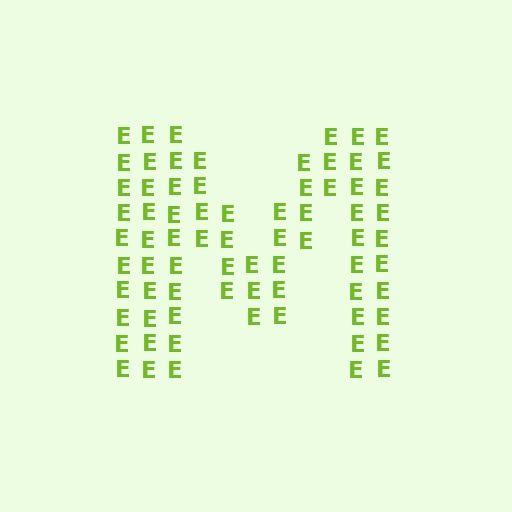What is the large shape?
The large shape is the letter M.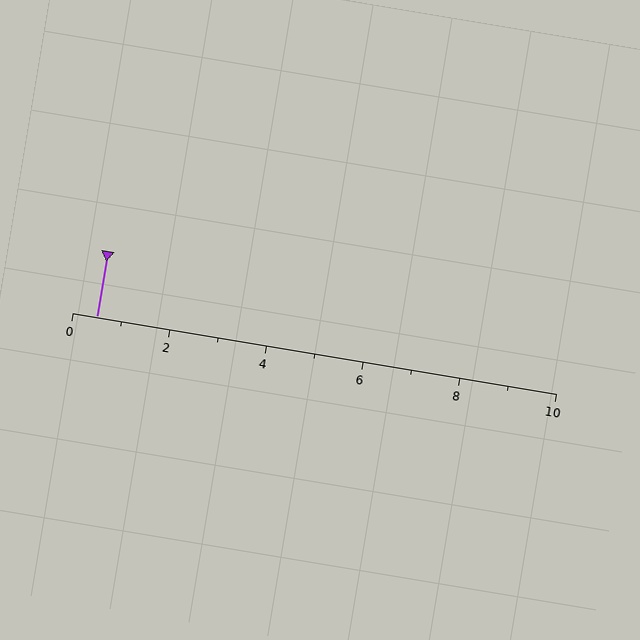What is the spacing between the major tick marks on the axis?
The major ticks are spaced 2 apart.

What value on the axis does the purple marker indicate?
The marker indicates approximately 0.5.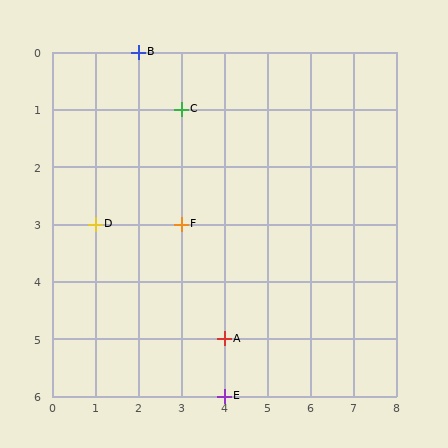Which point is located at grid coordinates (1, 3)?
Point D is at (1, 3).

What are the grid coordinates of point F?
Point F is at grid coordinates (3, 3).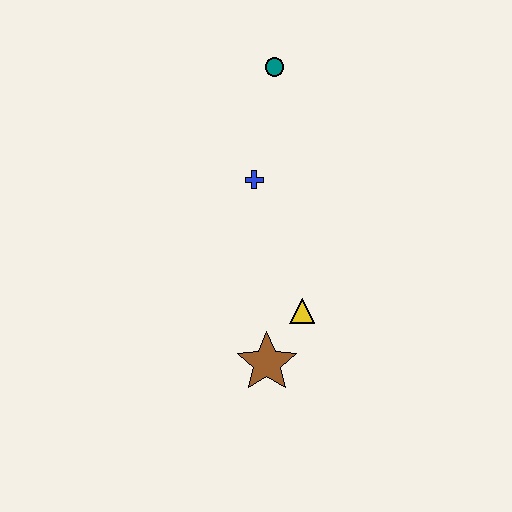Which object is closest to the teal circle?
The blue cross is closest to the teal circle.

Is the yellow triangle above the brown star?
Yes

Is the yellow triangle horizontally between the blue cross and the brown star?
No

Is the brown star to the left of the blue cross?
No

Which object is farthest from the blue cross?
The brown star is farthest from the blue cross.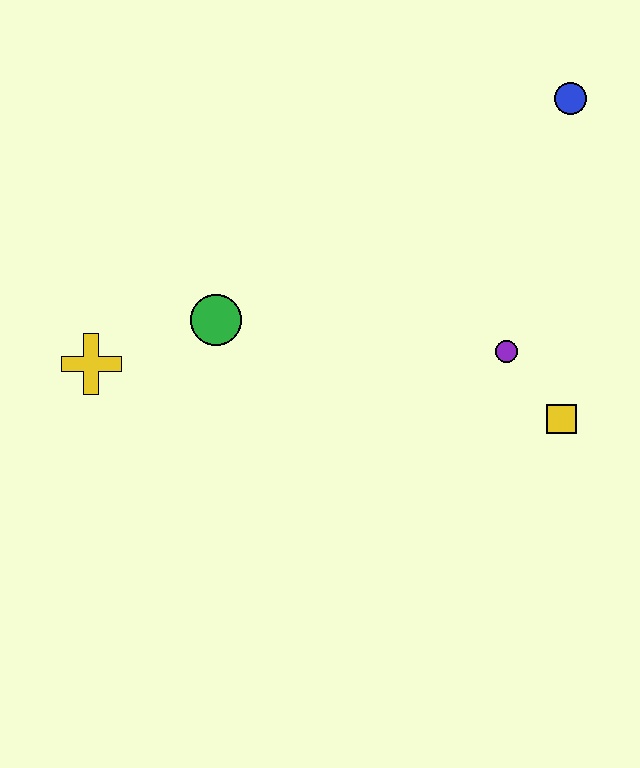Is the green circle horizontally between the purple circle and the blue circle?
No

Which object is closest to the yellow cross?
The green circle is closest to the yellow cross.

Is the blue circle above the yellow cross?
Yes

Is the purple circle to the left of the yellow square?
Yes